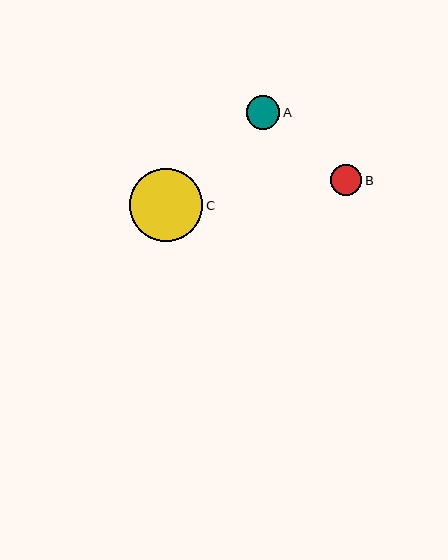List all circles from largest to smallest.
From largest to smallest: C, A, B.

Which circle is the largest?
Circle C is the largest with a size of approximately 73 pixels.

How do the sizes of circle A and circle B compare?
Circle A and circle B are approximately the same size.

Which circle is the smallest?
Circle B is the smallest with a size of approximately 31 pixels.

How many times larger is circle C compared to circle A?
Circle C is approximately 2.2 times the size of circle A.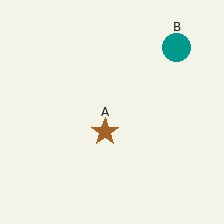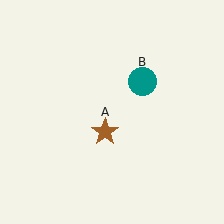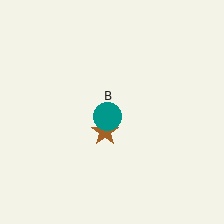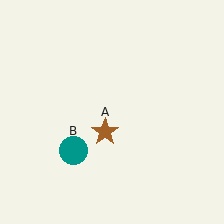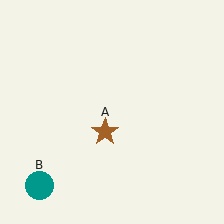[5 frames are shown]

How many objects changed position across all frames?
1 object changed position: teal circle (object B).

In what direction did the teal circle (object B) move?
The teal circle (object B) moved down and to the left.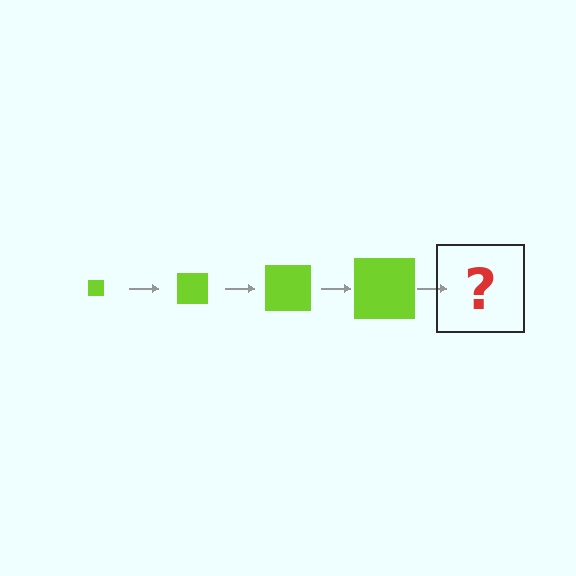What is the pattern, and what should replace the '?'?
The pattern is that the square gets progressively larger each step. The '?' should be a lime square, larger than the previous one.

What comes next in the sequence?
The next element should be a lime square, larger than the previous one.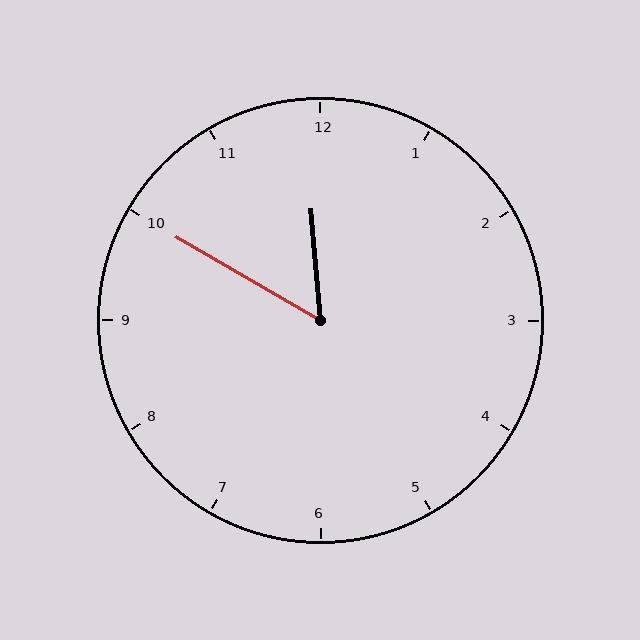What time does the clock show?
11:50.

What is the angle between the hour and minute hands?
Approximately 55 degrees.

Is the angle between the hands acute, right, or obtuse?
It is acute.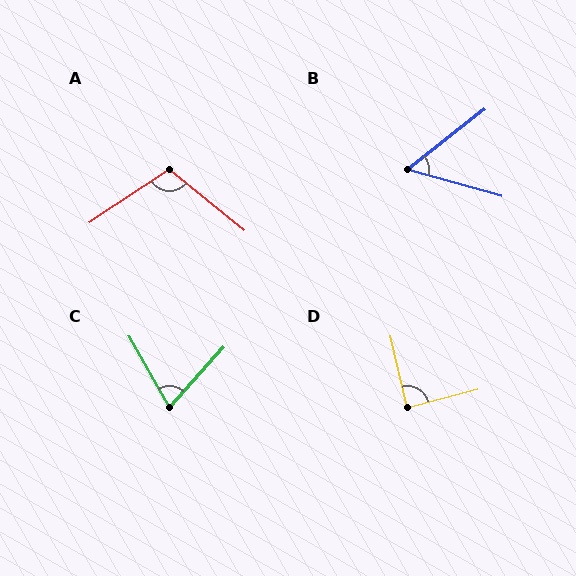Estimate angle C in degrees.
Approximately 72 degrees.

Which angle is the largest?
A, at approximately 107 degrees.